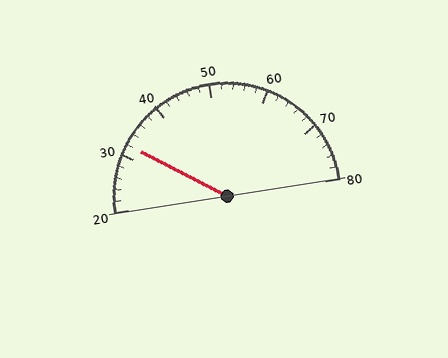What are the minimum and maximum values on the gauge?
The gauge ranges from 20 to 80.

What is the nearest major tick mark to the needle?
The nearest major tick mark is 30.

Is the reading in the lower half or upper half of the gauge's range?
The reading is in the lower half of the range (20 to 80).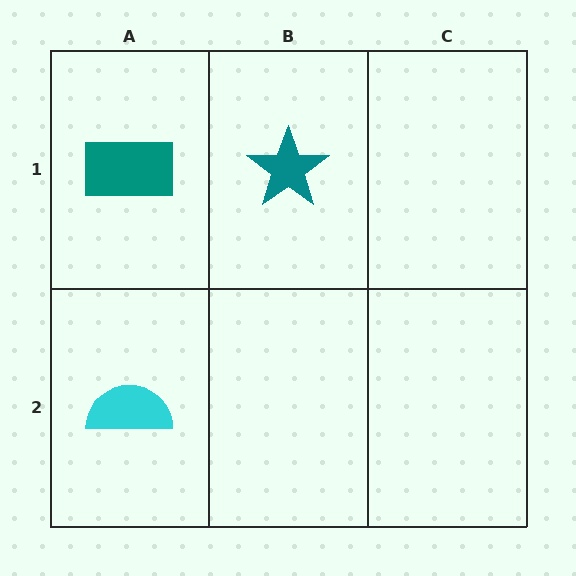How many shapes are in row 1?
2 shapes.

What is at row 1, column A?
A teal rectangle.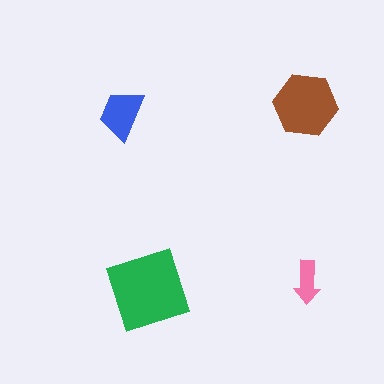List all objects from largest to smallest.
The green diamond, the brown hexagon, the blue trapezoid, the pink arrow.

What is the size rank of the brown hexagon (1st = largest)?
2nd.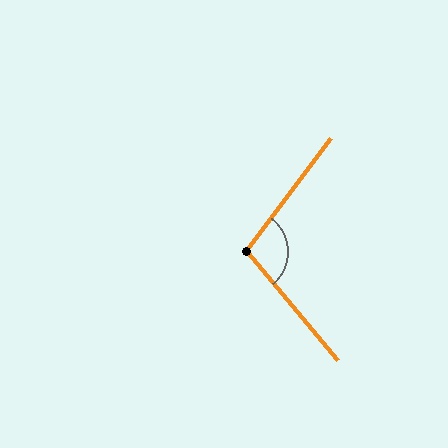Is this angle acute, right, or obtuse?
It is obtuse.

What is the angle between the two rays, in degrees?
Approximately 103 degrees.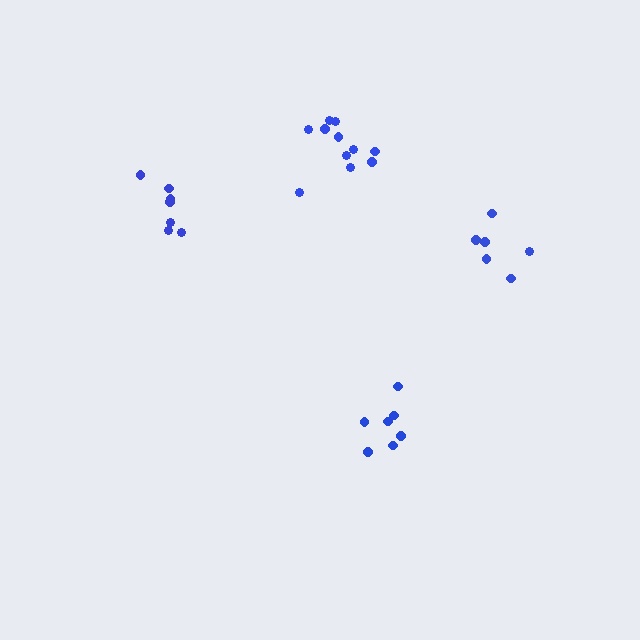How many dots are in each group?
Group 1: 7 dots, Group 2: 7 dots, Group 3: 11 dots, Group 4: 6 dots (31 total).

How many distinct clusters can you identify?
There are 4 distinct clusters.